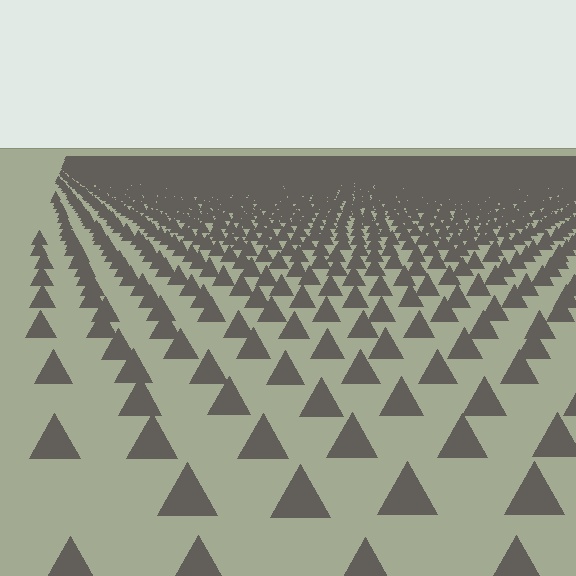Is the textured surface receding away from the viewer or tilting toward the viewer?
The surface is receding away from the viewer. Texture elements get smaller and denser toward the top.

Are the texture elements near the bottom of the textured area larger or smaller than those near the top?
Larger. Near the bottom, elements are closer to the viewer and appear at a bigger on-screen size.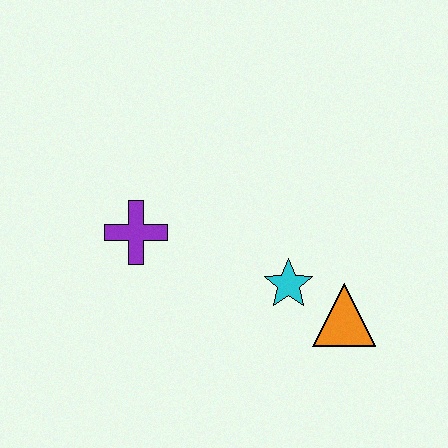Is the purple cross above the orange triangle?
Yes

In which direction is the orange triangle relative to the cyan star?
The orange triangle is to the right of the cyan star.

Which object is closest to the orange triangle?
The cyan star is closest to the orange triangle.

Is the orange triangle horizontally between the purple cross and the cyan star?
No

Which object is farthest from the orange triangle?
The purple cross is farthest from the orange triangle.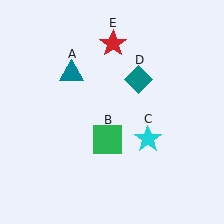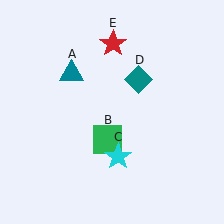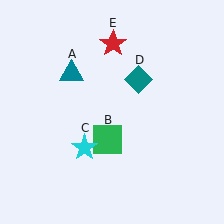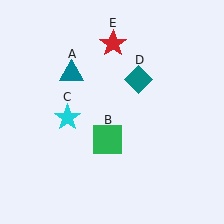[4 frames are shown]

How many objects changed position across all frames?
1 object changed position: cyan star (object C).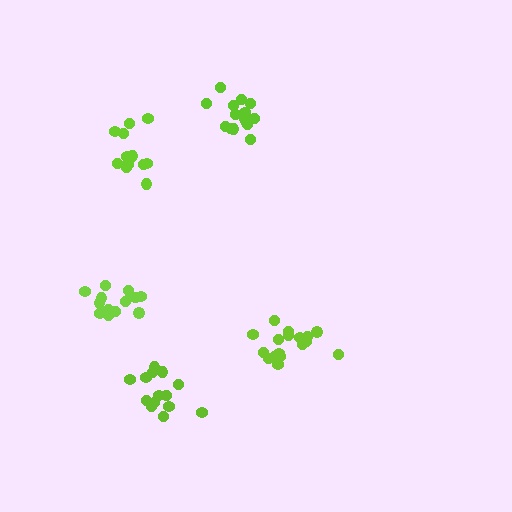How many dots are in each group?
Group 1: 15 dots, Group 2: 15 dots, Group 3: 13 dots, Group 4: 17 dots, Group 5: 14 dots (74 total).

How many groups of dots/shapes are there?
There are 5 groups.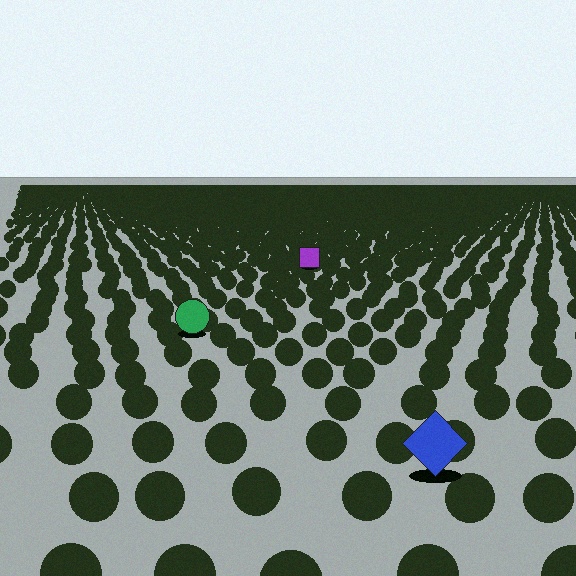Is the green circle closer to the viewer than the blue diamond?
No. The blue diamond is closer — you can tell from the texture gradient: the ground texture is coarser near it.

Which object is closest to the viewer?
The blue diamond is closest. The texture marks near it are larger and more spread out.